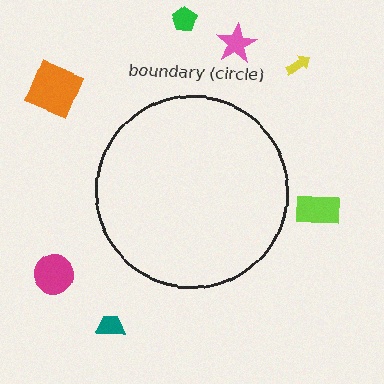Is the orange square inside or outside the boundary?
Outside.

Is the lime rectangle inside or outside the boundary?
Outside.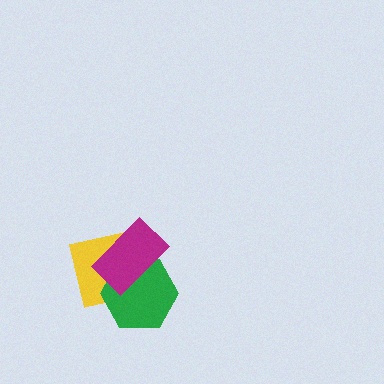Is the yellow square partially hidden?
Yes, it is partially covered by another shape.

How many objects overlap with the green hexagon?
2 objects overlap with the green hexagon.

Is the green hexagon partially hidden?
Yes, it is partially covered by another shape.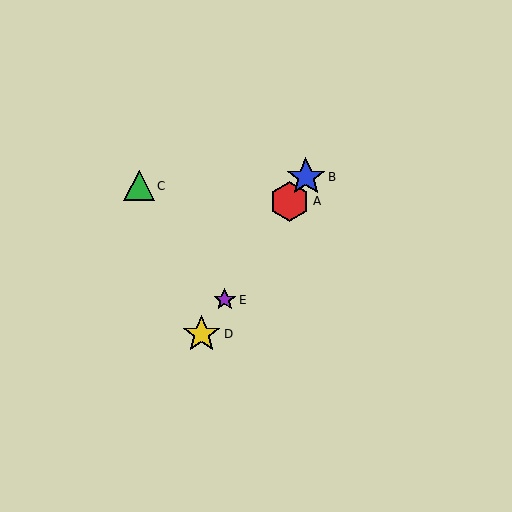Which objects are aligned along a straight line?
Objects A, B, D, E are aligned along a straight line.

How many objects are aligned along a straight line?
4 objects (A, B, D, E) are aligned along a straight line.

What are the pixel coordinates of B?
Object B is at (306, 177).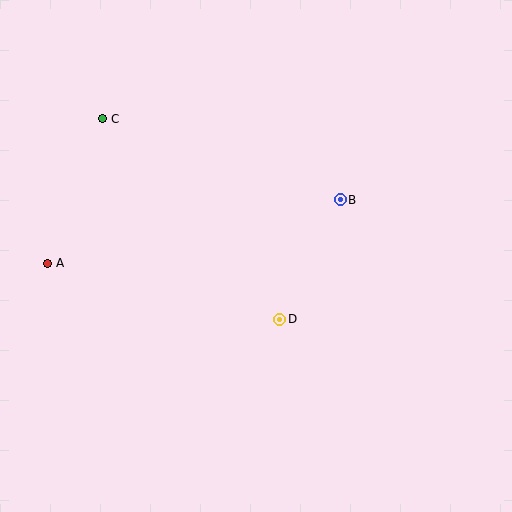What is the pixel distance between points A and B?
The distance between A and B is 299 pixels.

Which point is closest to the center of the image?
Point D at (280, 319) is closest to the center.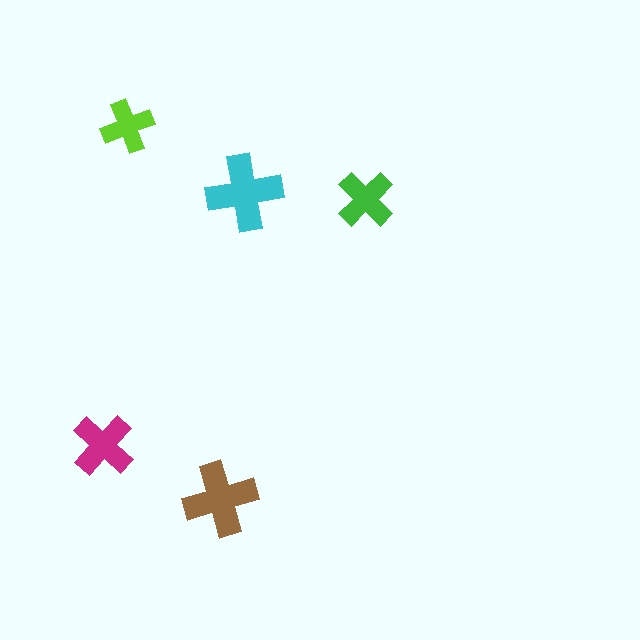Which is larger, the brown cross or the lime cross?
The brown one.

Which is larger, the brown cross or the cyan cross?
The cyan one.